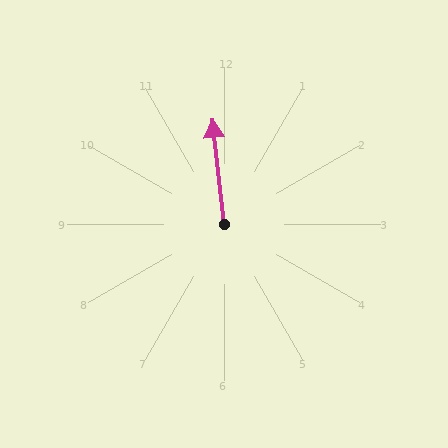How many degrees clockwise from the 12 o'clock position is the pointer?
Approximately 354 degrees.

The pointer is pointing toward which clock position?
Roughly 12 o'clock.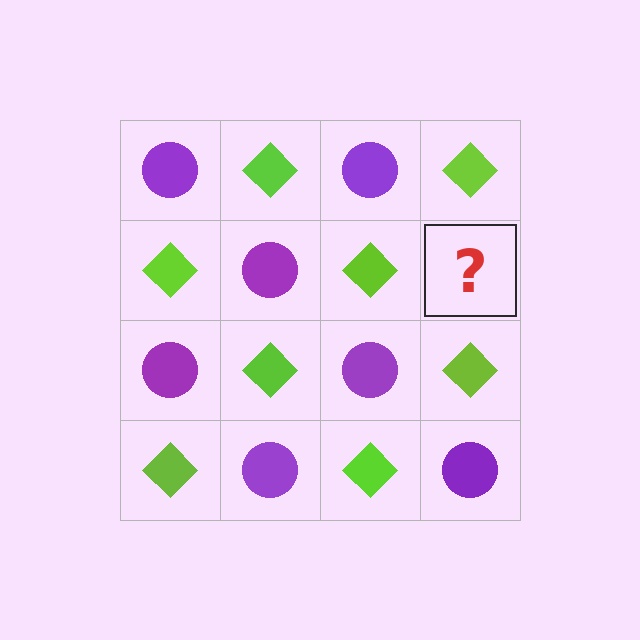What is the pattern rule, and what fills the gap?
The rule is that it alternates purple circle and lime diamond in a checkerboard pattern. The gap should be filled with a purple circle.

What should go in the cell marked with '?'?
The missing cell should contain a purple circle.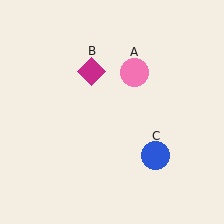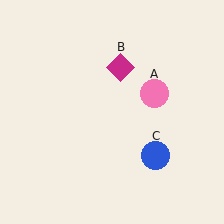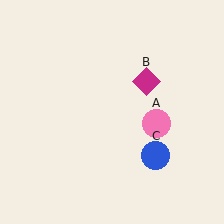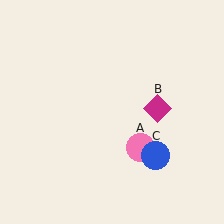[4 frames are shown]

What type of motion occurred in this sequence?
The pink circle (object A), magenta diamond (object B) rotated clockwise around the center of the scene.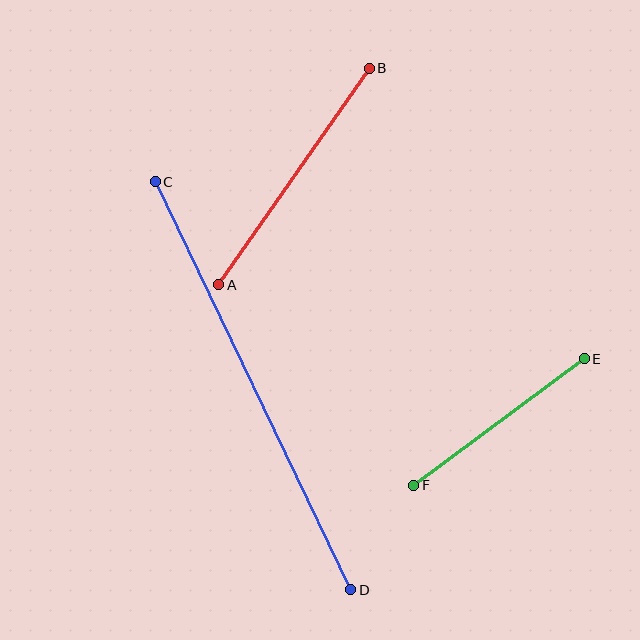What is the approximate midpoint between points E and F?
The midpoint is at approximately (499, 422) pixels.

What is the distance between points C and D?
The distance is approximately 453 pixels.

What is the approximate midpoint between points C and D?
The midpoint is at approximately (253, 386) pixels.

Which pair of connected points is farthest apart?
Points C and D are farthest apart.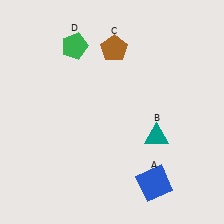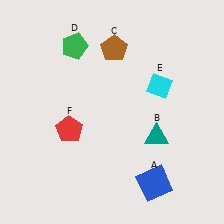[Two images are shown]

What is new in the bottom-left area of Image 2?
A red pentagon (F) was added in the bottom-left area of Image 2.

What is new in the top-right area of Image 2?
A cyan diamond (E) was added in the top-right area of Image 2.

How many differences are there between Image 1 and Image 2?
There are 2 differences between the two images.